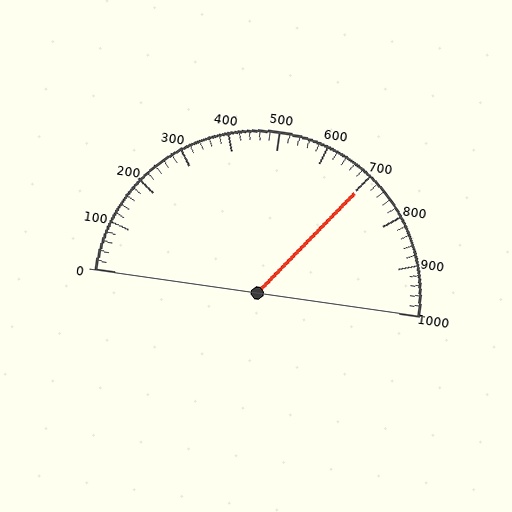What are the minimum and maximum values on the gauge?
The gauge ranges from 0 to 1000.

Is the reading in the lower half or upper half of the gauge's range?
The reading is in the upper half of the range (0 to 1000).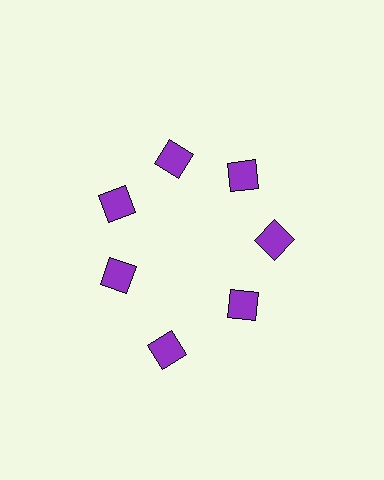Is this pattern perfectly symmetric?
No. The 7 purple diamonds are arranged in a ring, but one element near the 6 o'clock position is pushed outward from the center, breaking the 7-fold rotational symmetry.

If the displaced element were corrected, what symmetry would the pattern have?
It would have 7-fold rotational symmetry — the pattern would map onto itself every 51 degrees.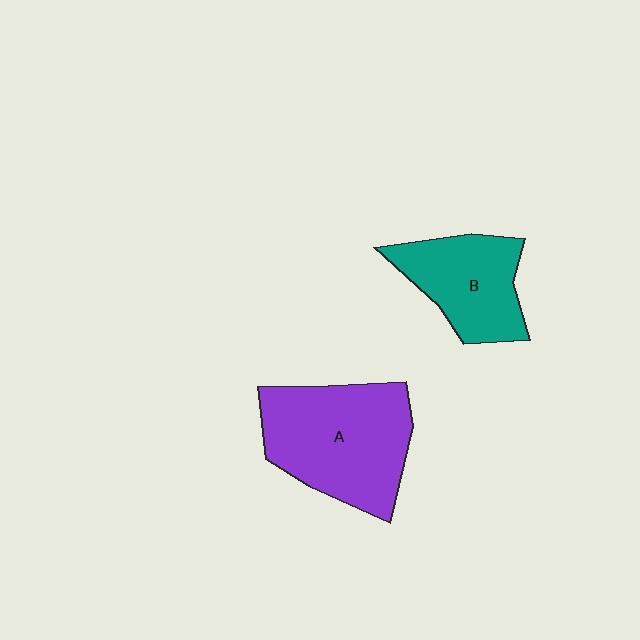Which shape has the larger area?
Shape A (purple).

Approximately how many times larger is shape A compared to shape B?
Approximately 1.5 times.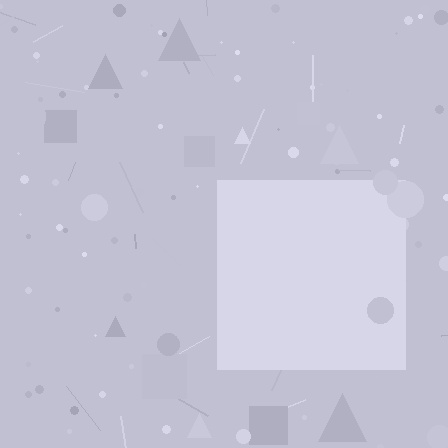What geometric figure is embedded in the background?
A square is embedded in the background.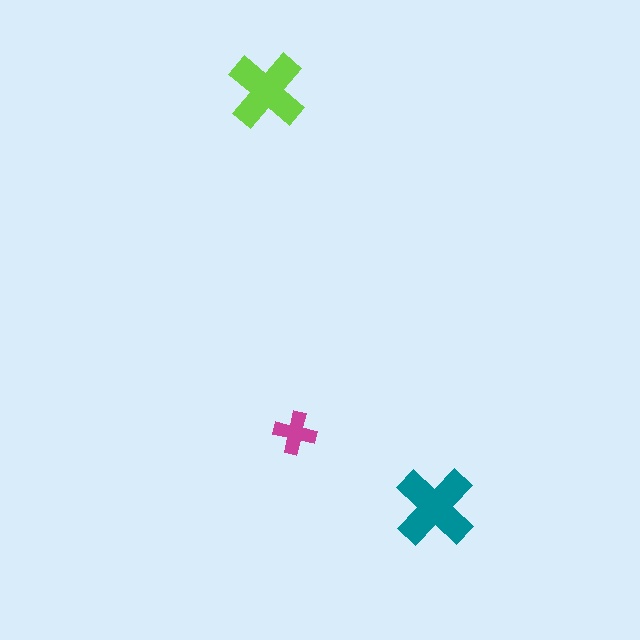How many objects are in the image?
There are 3 objects in the image.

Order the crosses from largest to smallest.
the teal one, the lime one, the magenta one.